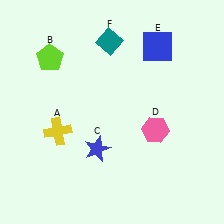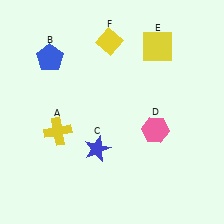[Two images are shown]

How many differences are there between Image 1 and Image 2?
There are 3 differences between the two images.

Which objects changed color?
B changed from lime to blue. E changed from blue to yellow. F changed from teal to yellow.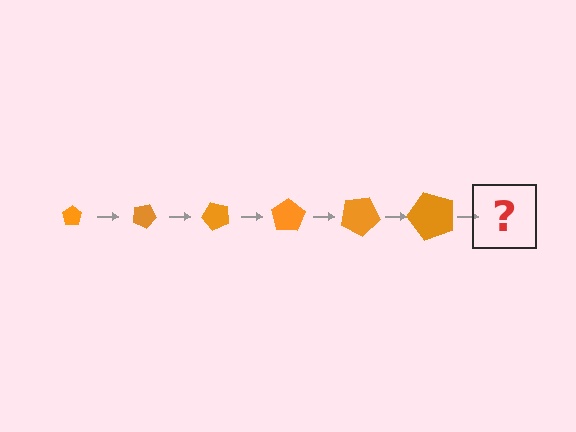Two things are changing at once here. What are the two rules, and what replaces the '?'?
The two rules are that the pentagon grows larger each step and it rotates 25 degrees each step. The '?' should be a pentagon, larger than the previous one and rotated 150 degrees from the start.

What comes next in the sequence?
The next element should be a pentagon, larger than the previous one and rotated 150 degrees from the start.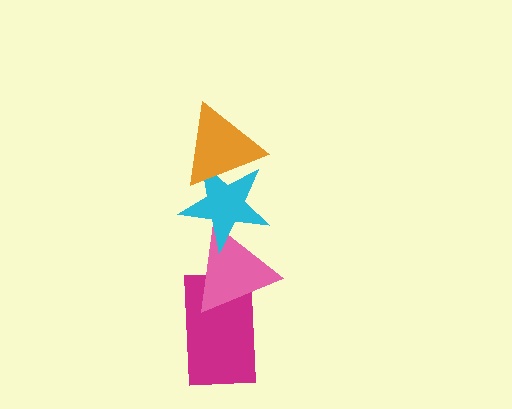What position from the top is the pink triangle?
The pink triangle is 3rd from the top.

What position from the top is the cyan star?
The cyan star is 2nd from the top.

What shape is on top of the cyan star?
The orange triangle is on top of the cyan star.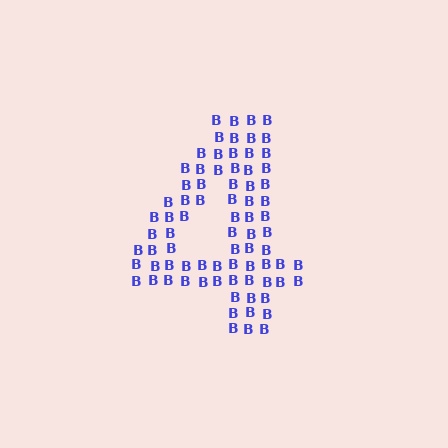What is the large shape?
The large shape is the digit 4.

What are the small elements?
The small elements are letter B's.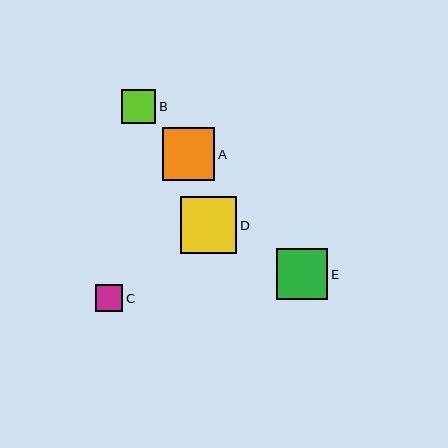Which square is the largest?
Square D is the largest with a size of approximately 57 pixels.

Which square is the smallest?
Square C is the smallest with a size of approximately 27 pixels.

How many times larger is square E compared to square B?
Square E is approximately 1.5 times the size of square B.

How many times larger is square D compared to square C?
Square D is approximately 2.1 times the size of square C.